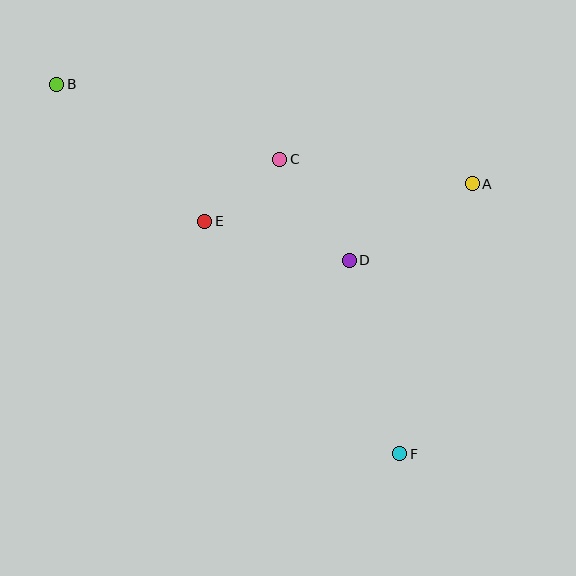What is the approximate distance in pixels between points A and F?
The distance between A and F is approximately 279 pixels.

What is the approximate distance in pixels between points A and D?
The distance between A and D is approximately 145 pixels.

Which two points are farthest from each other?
Points B and F are farthest from each other.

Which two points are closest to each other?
Points C and E are closest to each other.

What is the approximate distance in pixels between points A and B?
The distance between A and B is approximately 428 pixels.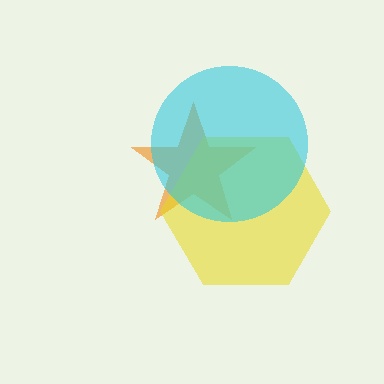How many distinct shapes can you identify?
There are 3 distinct shapes: an orange star, a yellow hexagon, a cyan circle.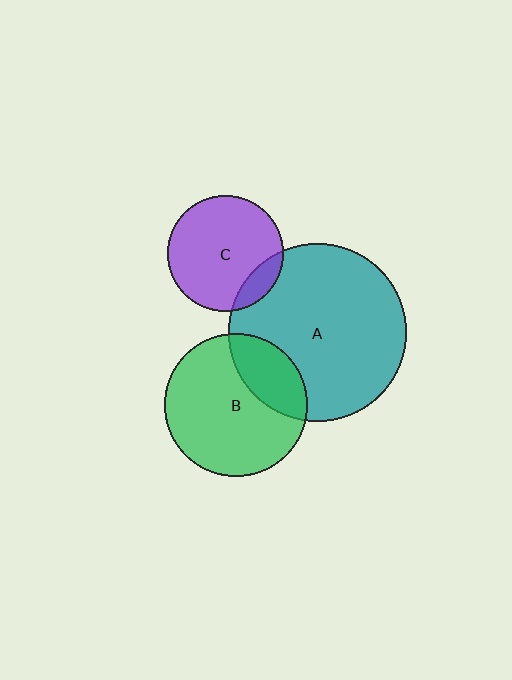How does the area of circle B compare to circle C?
Approximately 1.5 times.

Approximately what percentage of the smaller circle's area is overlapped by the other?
Approximately 25%.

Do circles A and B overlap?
Yes.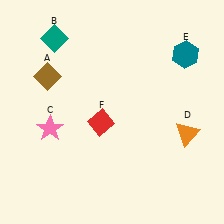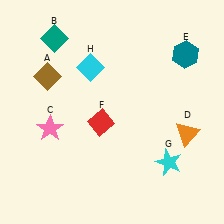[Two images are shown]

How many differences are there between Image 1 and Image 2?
There are 2 differences between the two images.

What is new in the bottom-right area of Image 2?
A cyan star (G) was added in the bottom-right area of Image 2.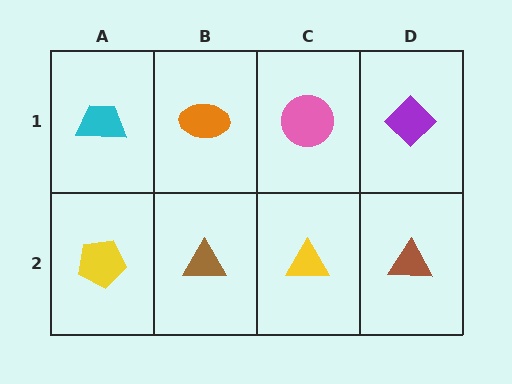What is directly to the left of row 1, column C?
An orange ellipse.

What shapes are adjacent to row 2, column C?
A pink circle (row 1, column C), a brown triangle (row 2, column B), a brown triangle (row 2, column D).